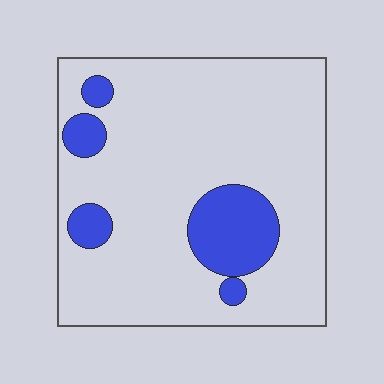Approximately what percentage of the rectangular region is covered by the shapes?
Approximately 15%.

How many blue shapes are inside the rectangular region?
5.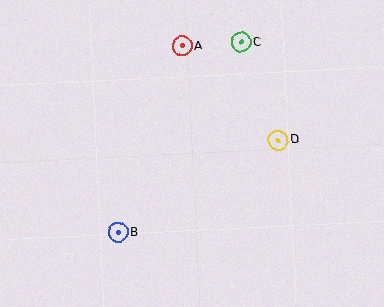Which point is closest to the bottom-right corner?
Point D is closest to the bottom-right corner.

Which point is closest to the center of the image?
Point D at (278, 140) is closest to the center.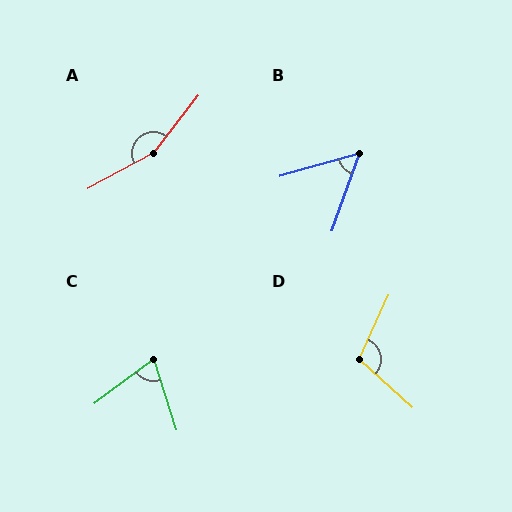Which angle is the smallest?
B, at approximately 54 degrees.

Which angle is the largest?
A, at approximately 156 degrees.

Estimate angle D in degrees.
Approximately 107 degrees.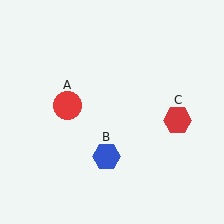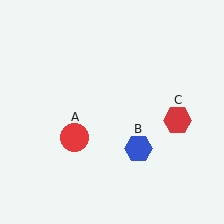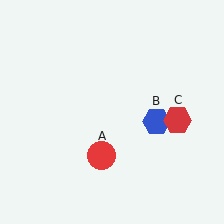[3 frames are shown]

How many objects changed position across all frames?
2 objects changed position: red circle (object A), blue hexagon (object B).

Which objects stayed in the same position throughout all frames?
Red hexagon (object C) remained stationary.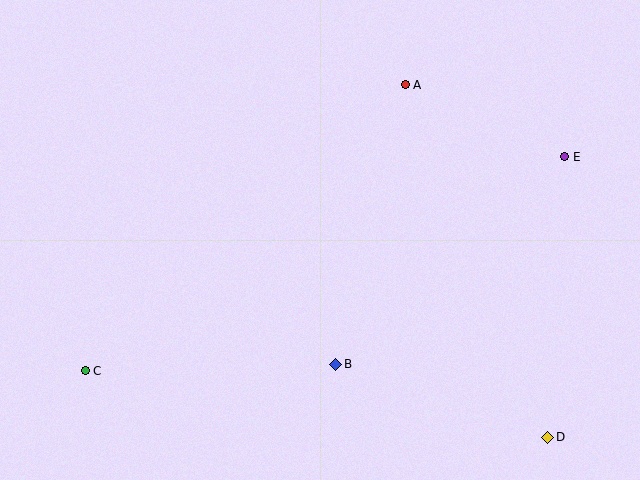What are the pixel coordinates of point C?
Point C is at (85, 371).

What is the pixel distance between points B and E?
The distance between B and E is 309 pixels.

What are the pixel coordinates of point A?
Point A is at (405, 85).